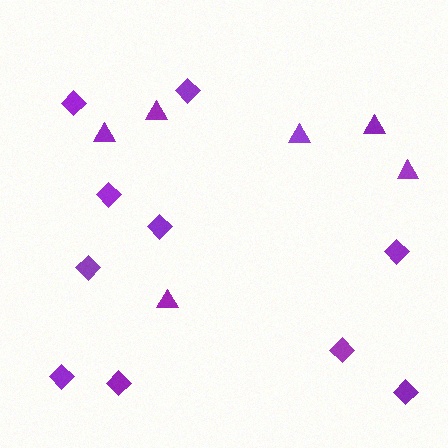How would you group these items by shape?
There are 2 groups: one group of diamonds (10) and one group of triangles (6).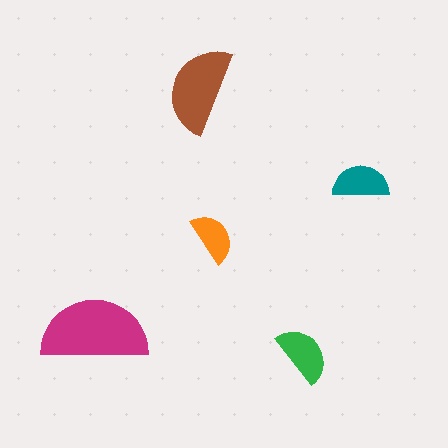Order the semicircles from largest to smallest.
the magenta one, the brown one, the green one, the teal one, the orange one.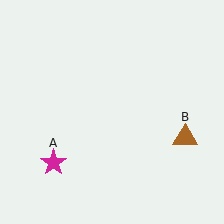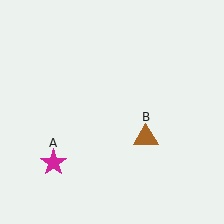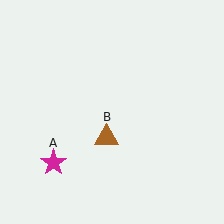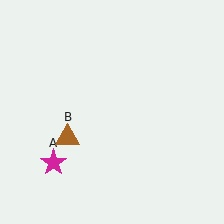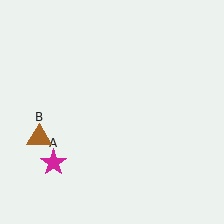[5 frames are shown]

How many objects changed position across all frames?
1 object changed position: brown triangle (object B).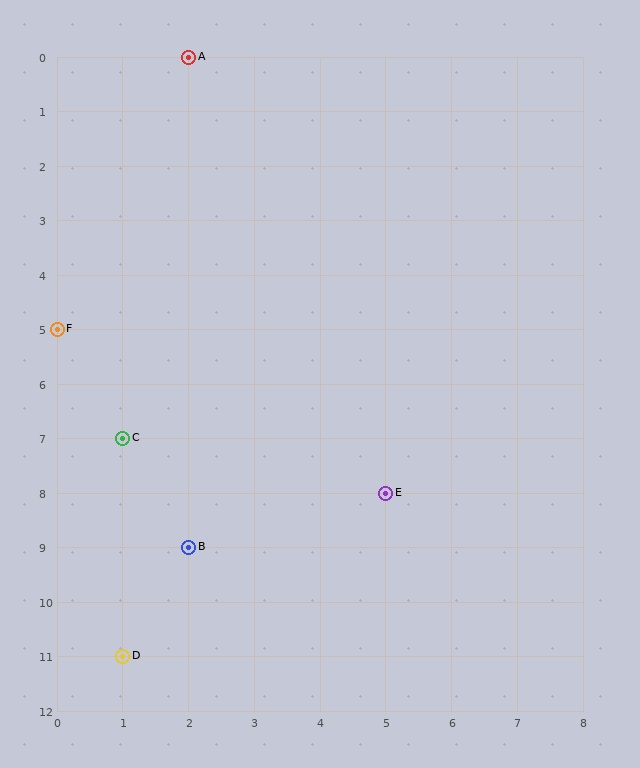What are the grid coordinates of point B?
Point B is at grid coordinates (2, 9).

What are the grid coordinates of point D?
Point D is at grid coordinates (1, 11).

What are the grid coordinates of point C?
Point C is at grid coordinates (1, 7).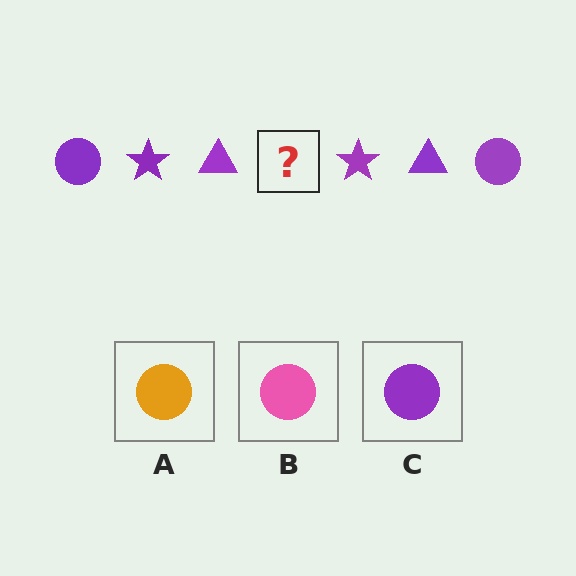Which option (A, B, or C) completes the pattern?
C.